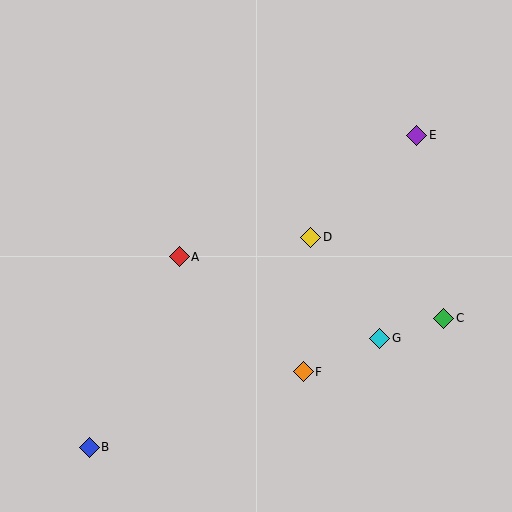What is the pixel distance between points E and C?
The distance between E and C is 185 pixels.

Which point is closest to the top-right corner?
Point E is closest to the top-right corner.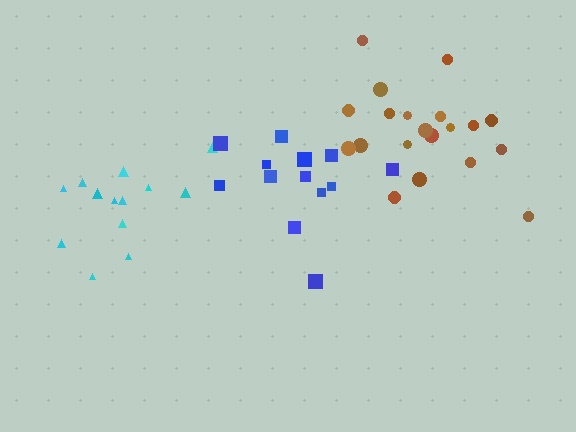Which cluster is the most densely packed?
Blue.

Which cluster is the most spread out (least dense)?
Cyan.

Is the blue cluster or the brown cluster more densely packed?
Blue.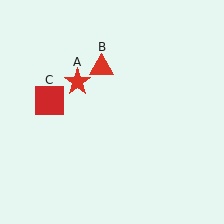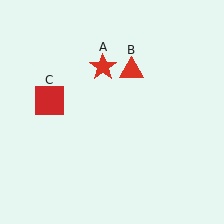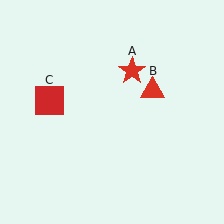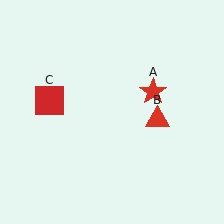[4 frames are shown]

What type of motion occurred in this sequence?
The red star (object A), red triangle (object B) rotated clockwise around the center of the scene.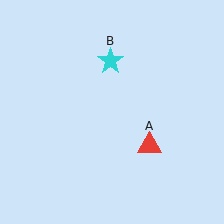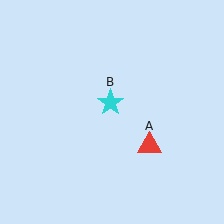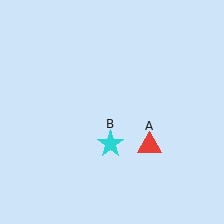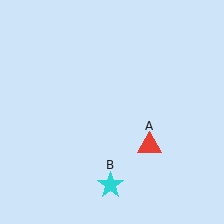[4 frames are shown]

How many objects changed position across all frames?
1 object changed position: cyan star (object B).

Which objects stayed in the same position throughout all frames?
Red triangle (object A) remained stationary.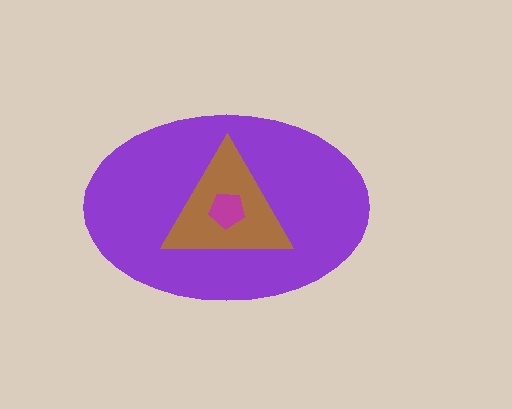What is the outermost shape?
The purple ellipse.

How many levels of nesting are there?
3.